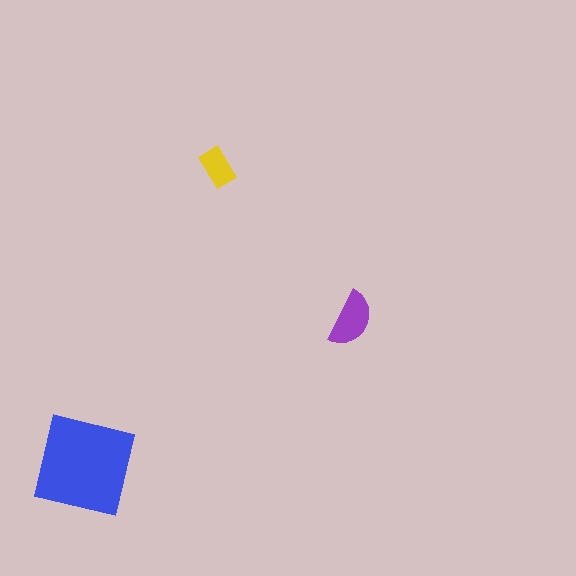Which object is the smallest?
The yellow rectangle.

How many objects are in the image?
There are 3 objects in the image.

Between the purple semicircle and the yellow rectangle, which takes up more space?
The purple semicircle.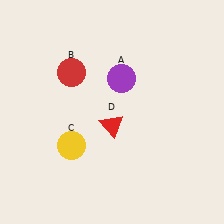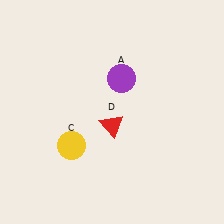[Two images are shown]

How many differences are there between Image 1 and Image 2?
There is 1 difference between the two images.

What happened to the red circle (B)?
The red circle (B) was removed in Image 2. It was in the top-left area of Image 1.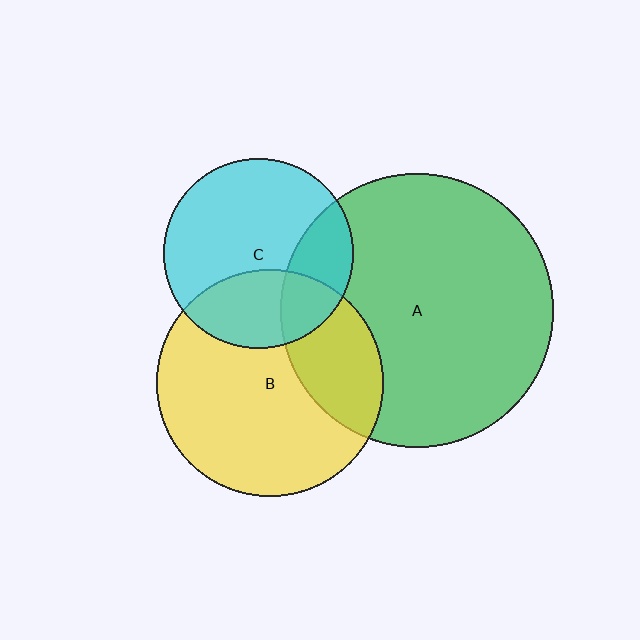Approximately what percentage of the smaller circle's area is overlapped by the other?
Approximately 30%.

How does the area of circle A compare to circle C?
Approximately 2.1 times.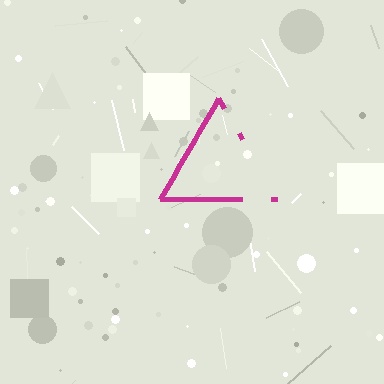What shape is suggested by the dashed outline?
The dashed outline suggests a triangle.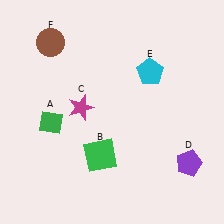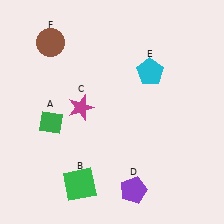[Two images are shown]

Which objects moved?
The objects that moved are: the green square (B), the purple pentagon (D).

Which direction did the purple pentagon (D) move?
The purple pentagon (D) moved left.